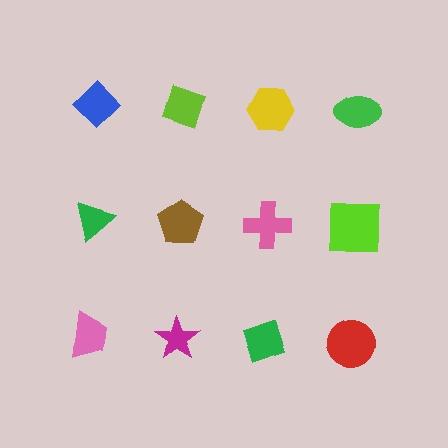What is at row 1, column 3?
A yellow hexagon.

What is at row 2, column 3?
A pink cross.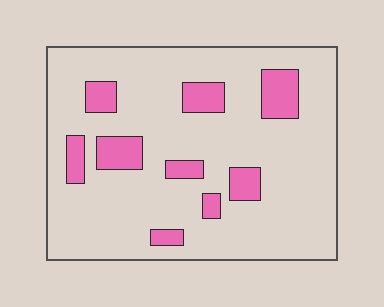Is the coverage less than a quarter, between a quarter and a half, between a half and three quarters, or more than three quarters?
Less than a quarter.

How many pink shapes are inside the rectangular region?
9.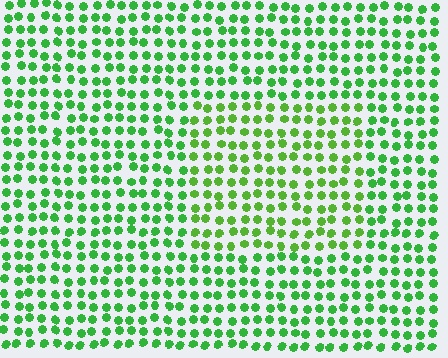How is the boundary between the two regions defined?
The boundary is defined purely by a slight shift in hue (about 20 degrees). Spacing, size, and orientation are identical on both sides.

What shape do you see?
I see a rectangle.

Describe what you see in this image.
The image is filled with small green elements in a uniform arrangement. A rectangle-shaped region is visible where the elements are tinted to a slightly different hue, forming a subtle color boundary.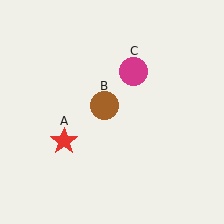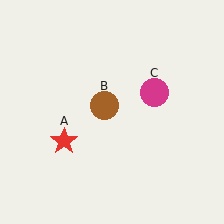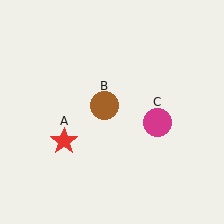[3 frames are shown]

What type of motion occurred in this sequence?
The magenta circle (object C) rotated clockwise around the center of the scene.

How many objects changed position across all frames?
1 object changed position: magenta circle (object C).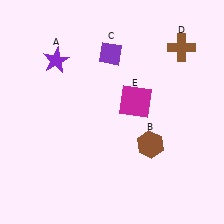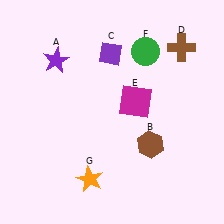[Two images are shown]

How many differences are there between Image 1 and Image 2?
There are 2 differences between the two images.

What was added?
A green circle (F), an orange star (G) were added in Image 2.